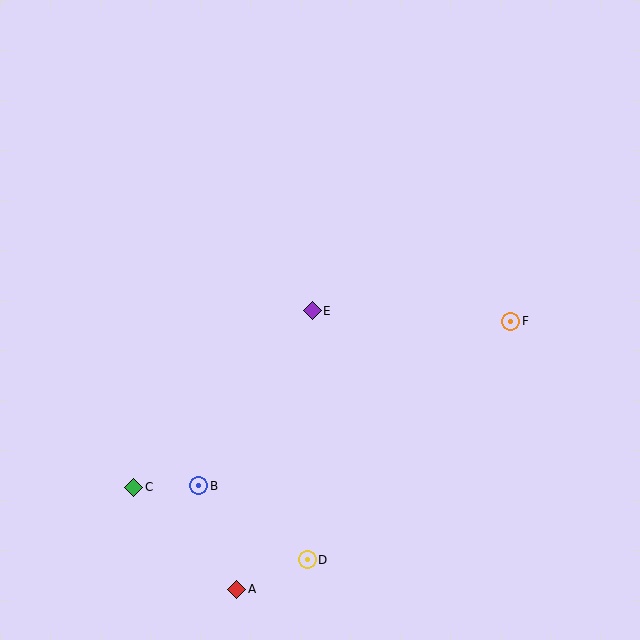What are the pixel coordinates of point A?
Point A is at (237, 589).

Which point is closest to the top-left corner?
Point E is closest to the top-left corner.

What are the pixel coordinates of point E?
Point E is at (312, 311).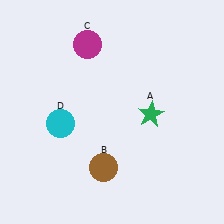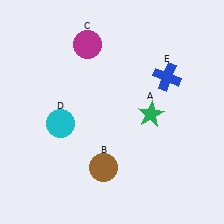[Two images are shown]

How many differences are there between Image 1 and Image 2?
There is 1 difference between the two images.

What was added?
A blue cross (E) was added in Image 2.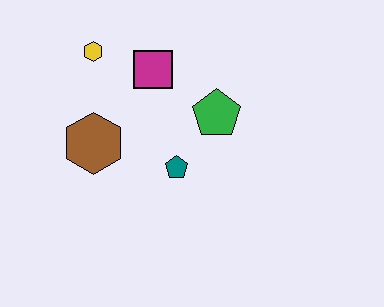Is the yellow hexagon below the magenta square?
No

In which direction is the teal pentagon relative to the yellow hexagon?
The teal pentagon is below the yellow hexagon.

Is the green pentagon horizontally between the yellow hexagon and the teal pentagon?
No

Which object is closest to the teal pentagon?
The green pentagon is closest to the teal pentagon.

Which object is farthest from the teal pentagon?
The yellow hexagon is farthest from the teal pentagon.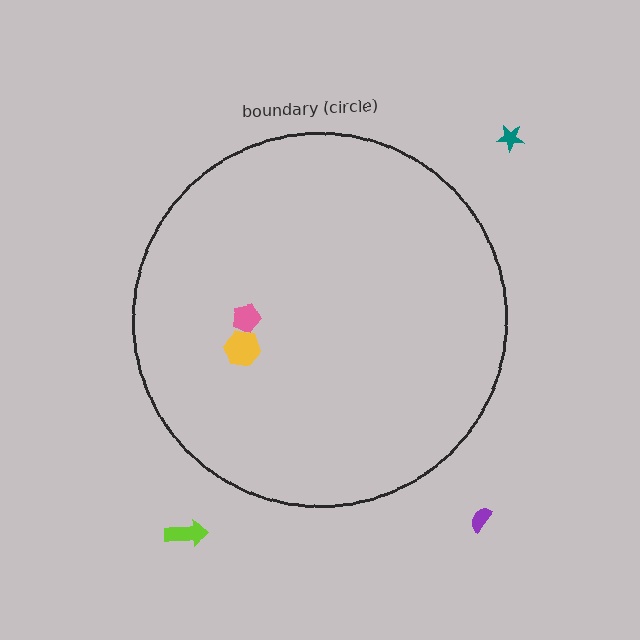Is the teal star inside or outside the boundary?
Outside.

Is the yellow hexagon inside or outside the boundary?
Inside.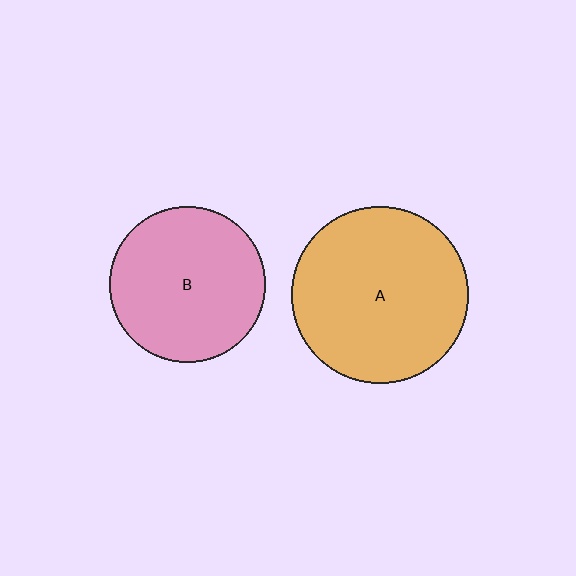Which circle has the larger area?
Circle A (orange).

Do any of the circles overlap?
No, none of the circles overlap.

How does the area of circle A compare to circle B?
Approximately 1.3 times.